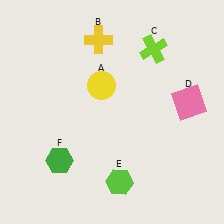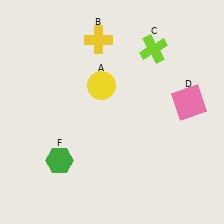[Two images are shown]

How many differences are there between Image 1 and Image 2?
There is 1 difference between the two images.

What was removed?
The lime hexagon (E) was removed in Image 2.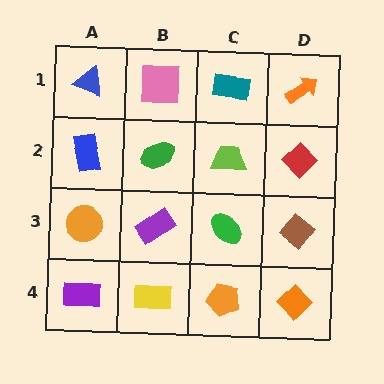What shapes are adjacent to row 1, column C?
A lime trapezoid (row 2, column C), a pink square (row 1, column B), an orange arrow (row 1, column D).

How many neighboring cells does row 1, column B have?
3.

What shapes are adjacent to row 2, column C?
A teal rectangle (row 1, column C), a green ellipse (row 3, column C), a green ellipse (row 2, column B), a red diamond (row 2, column D).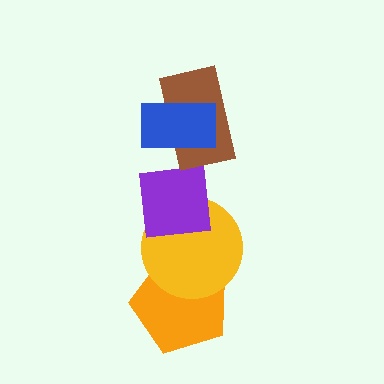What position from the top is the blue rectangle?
The blue rectangle is 1st from the top.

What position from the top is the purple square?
The purple square is 3rd from the top.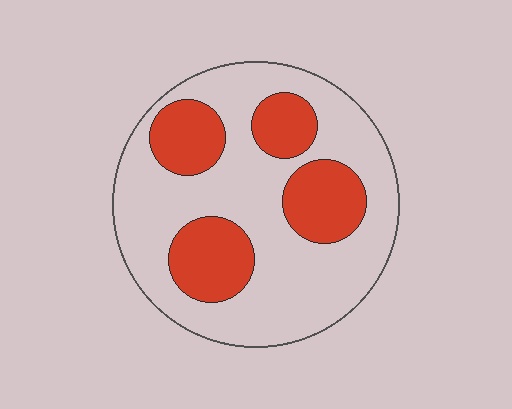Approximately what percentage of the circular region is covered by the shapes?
Approximately 30%.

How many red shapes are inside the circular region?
4.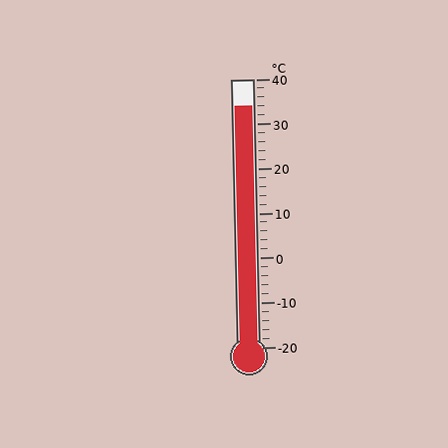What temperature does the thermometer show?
The thermometer shows approximately 34°C.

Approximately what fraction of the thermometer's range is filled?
The thermometer is filled to approximately 90% of its range.